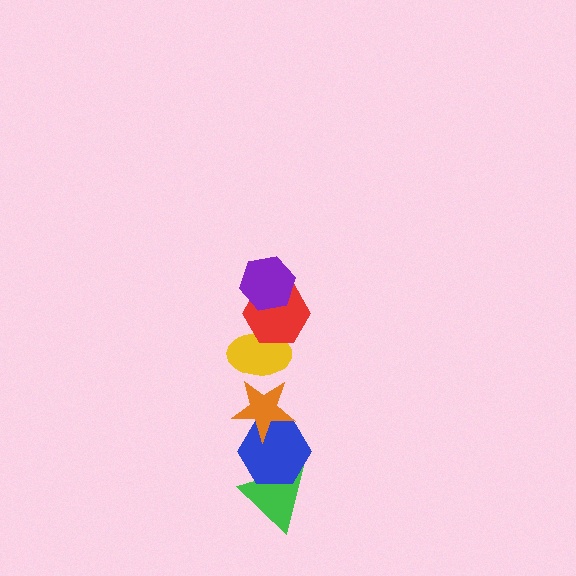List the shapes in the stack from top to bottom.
From top to bottom: the purple hexagon, the red hexagon, the yellow ellipse, the orange star, the blue hexagon, the green triangle.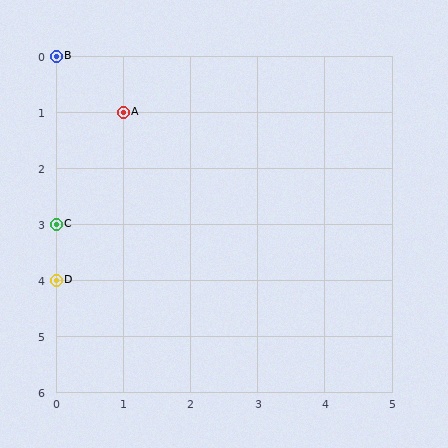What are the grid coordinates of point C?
Point C is at grid coordinates (0, 3).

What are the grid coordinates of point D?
Point D is at grid coordinates (0, 4).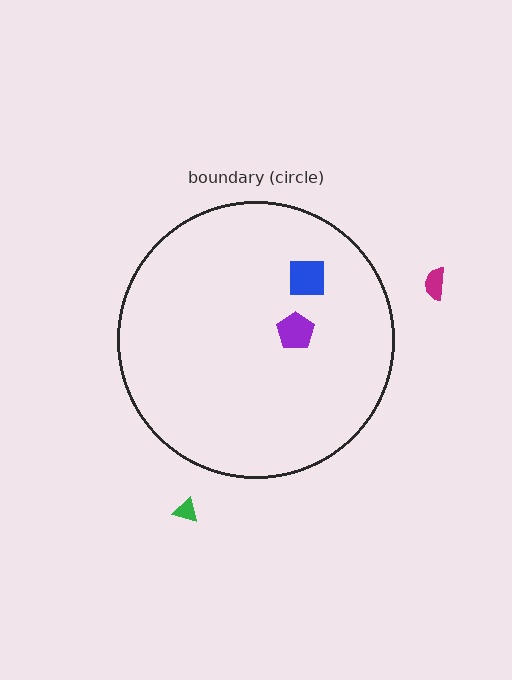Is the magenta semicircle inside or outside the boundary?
Outside.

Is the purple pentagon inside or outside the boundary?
Inside.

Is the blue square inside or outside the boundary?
Inside.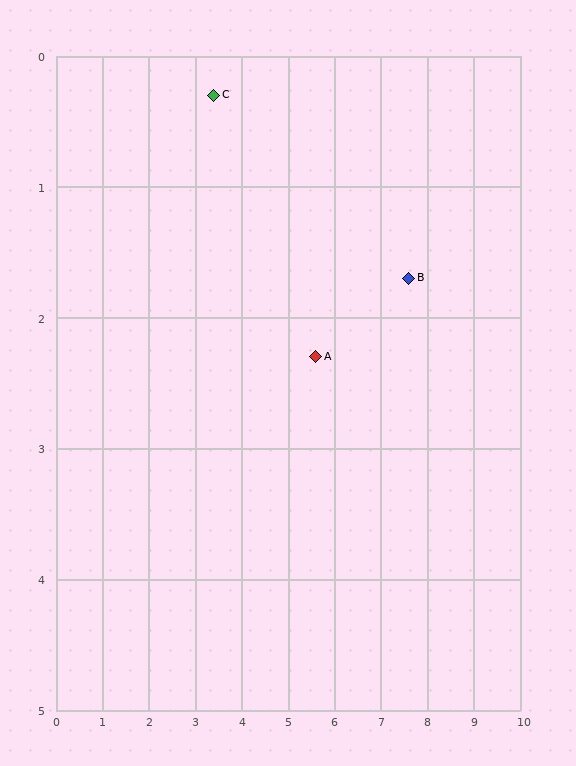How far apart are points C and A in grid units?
Points C and A are about 3.0 grid units apart.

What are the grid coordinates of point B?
Point B is at approximately (7.6, 1.7).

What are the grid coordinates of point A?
Point A is at approximately (5.6, 2.3).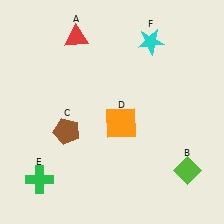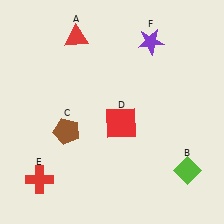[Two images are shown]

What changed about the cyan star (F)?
In Image 1, F is cyan. In Image 2, it changed to purple.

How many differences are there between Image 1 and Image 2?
There are 3 differences between the two images.